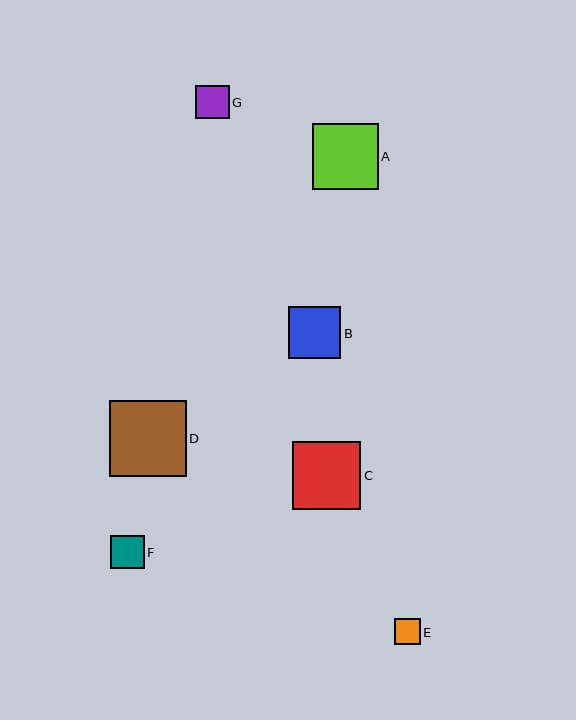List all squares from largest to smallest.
From largest to smallest: D, C, A, B, G, F, E.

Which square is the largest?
Square D is the largest with a size of approximately 77 pixels.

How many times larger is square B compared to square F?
Square B is approximately 1.6 times the size of square F.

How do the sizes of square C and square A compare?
Square C and square A are approximately the same size.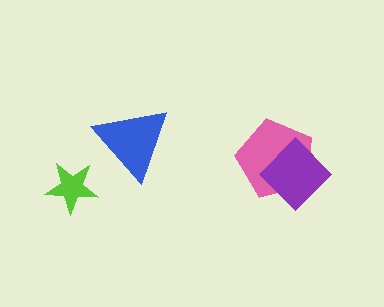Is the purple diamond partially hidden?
No, no other shape covers it.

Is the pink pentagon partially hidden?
Yes, it is partially covered by another shape.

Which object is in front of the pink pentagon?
The purple diamond is in front of the pink pentagon.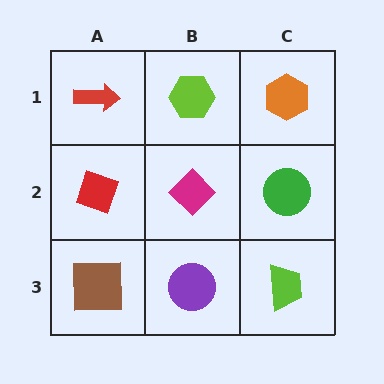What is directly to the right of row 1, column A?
A lime hexagon.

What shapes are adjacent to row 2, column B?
A lime hexagon (row 1, column B), a purple circle (row 3, column B), a red diamond (row 2, column A), a green circle (row 2, column C).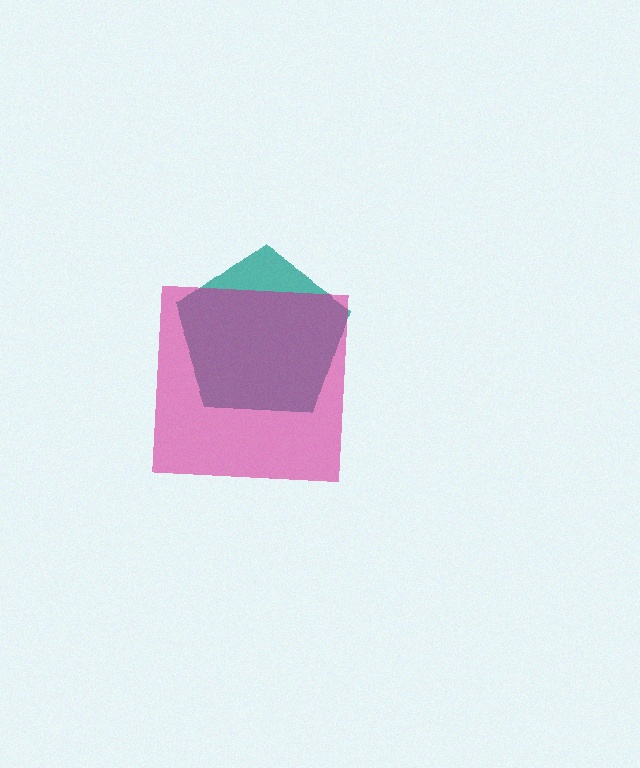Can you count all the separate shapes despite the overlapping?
Yes, there are 2 separate shapes.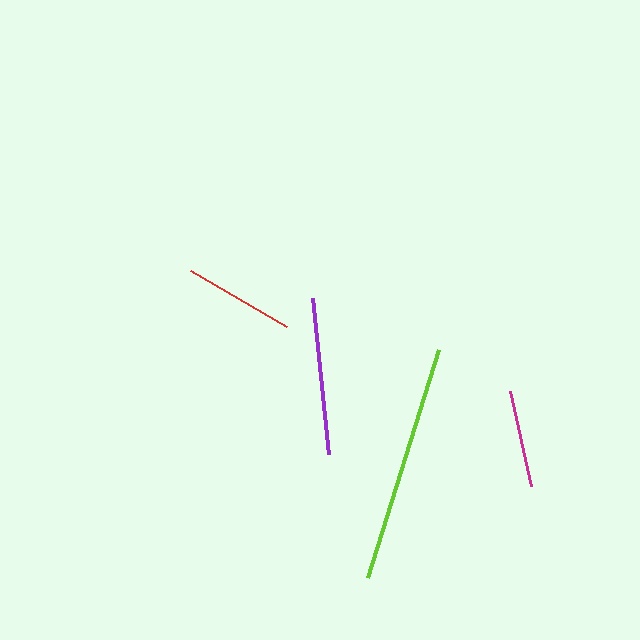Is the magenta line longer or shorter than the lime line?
The lime line is longer than the magenta line.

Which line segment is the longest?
The lime line is the longest at approximately 239 pixels.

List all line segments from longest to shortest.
From longest to shortest: lime, purple, red, magenta.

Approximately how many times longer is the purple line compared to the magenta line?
The purple line is approximately 1.6 times the length of the magenta line.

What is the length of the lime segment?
The lime segment is approximately 239 pixels long.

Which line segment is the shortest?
The magenta line is the shortest at approximately 97 pixels.